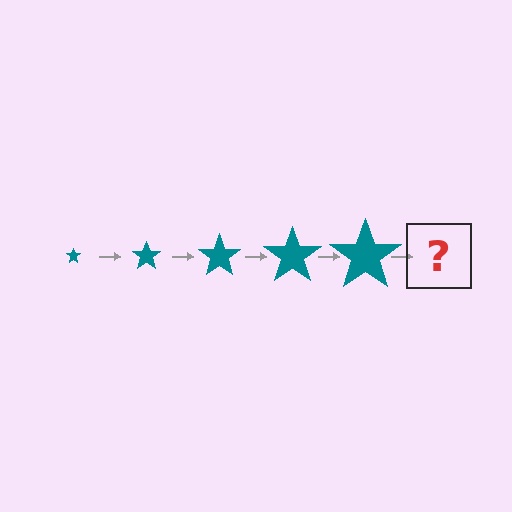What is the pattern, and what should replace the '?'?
The pattern is that the star gets progressively larger each step. The '?' should be a teal star, larger than the previous one.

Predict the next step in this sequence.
The next step is a teal star, larger than the previous one.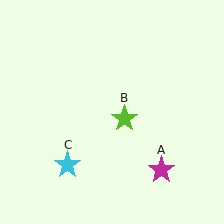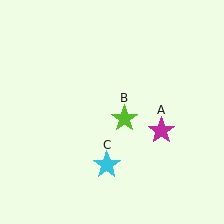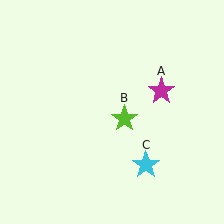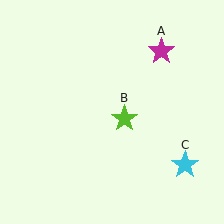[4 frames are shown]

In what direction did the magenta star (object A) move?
The magenta star (object A) moved up.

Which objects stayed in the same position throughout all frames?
Lime star (object B) remained stationary.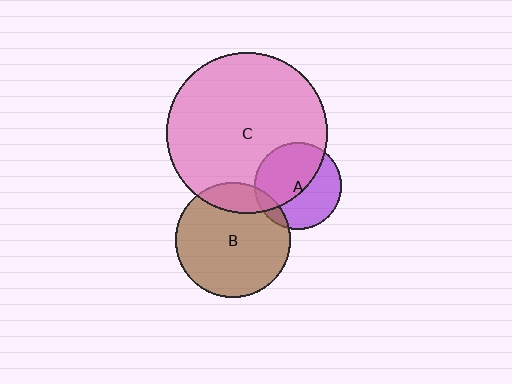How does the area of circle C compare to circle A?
Approximately 3.4 times.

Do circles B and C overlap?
Yes.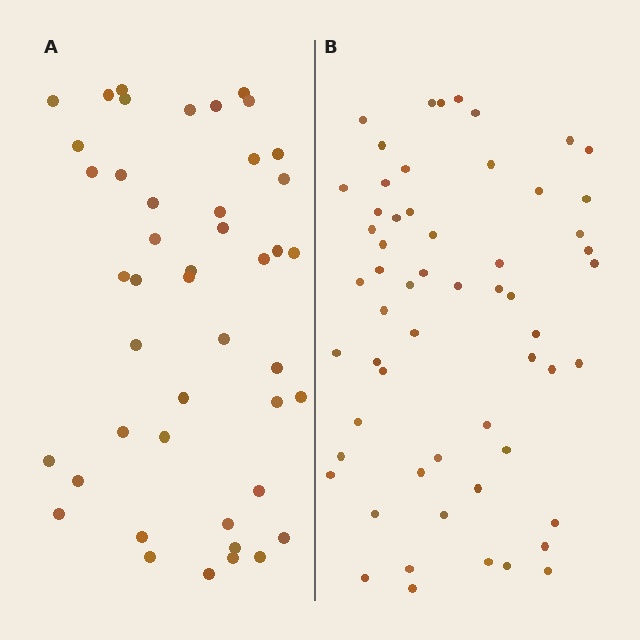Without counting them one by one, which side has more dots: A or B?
Region B (the right region) has more dots.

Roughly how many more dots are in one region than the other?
Region B has approximately 15 more dots than region A.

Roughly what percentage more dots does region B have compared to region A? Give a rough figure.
About 30% more.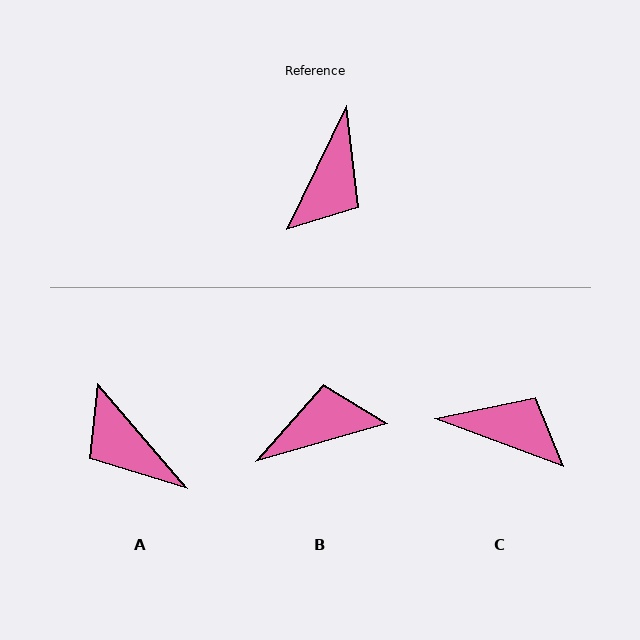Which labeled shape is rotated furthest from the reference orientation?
B, about 132 degrees away.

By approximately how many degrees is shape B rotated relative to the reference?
Approximately 132 degrees counter-clockwise.